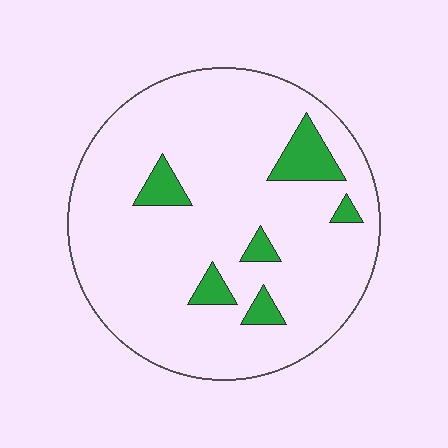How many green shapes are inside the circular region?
6.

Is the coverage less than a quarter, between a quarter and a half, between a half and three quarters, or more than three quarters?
Less than a quarter.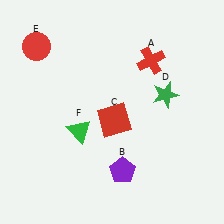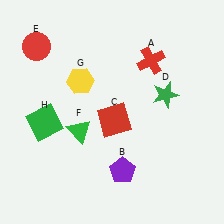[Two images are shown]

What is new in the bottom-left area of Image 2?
A green square (H) was added in the bottom-left area of Image 2.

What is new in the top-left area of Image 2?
A yellow hexagon (G) was added in the top-left area of Image 2.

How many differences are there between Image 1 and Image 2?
There are 2 differences between the two images.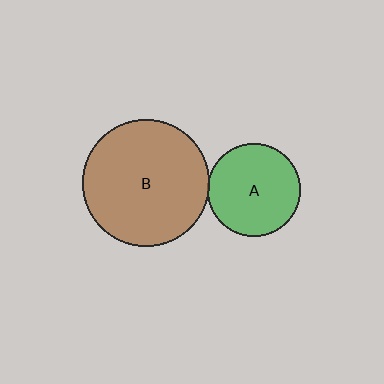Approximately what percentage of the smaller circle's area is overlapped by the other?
Approximately 5%.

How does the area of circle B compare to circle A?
Approximately 1.9 times.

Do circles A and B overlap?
Yes.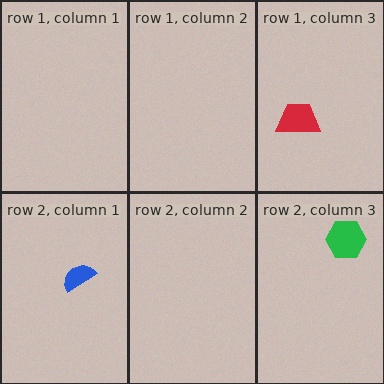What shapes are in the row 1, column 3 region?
The red trapezoid.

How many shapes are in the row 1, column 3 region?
1.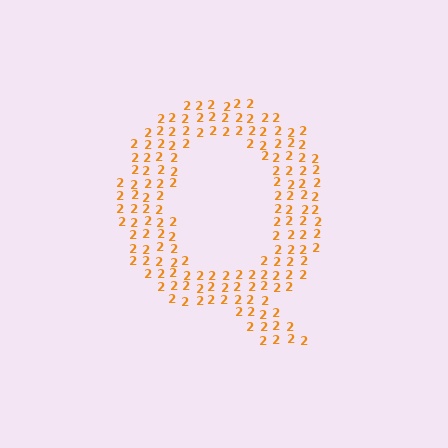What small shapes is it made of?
It is made of small digit 2's.